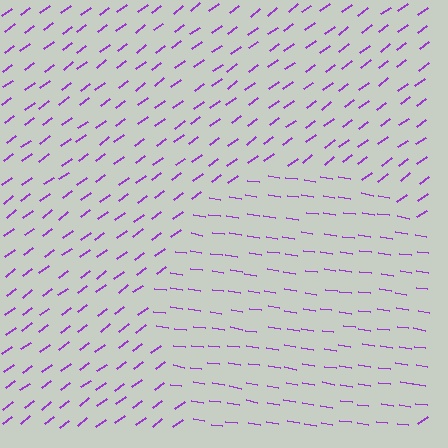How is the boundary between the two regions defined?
The boundary is defined purely by a change in line orientation (approximately 45 degrees difference). All lines are the same color and thickness.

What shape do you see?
I see a circle.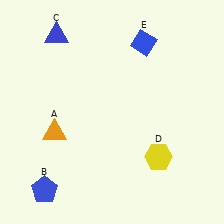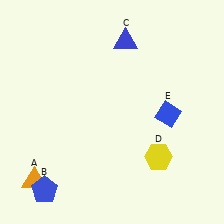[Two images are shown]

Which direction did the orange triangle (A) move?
The orange triangle (A) moved down.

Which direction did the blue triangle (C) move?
The blue triangle (C) moved right.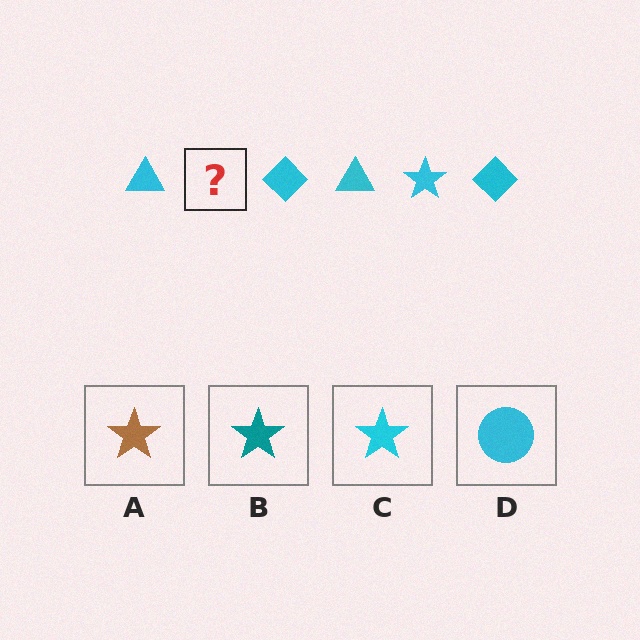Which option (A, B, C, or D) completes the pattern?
C.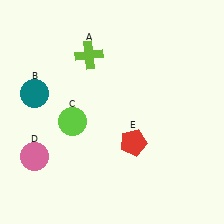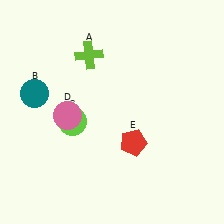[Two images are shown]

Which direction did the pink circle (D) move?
The pink circle (D) moved up.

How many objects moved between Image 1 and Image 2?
1 object moved between the two images.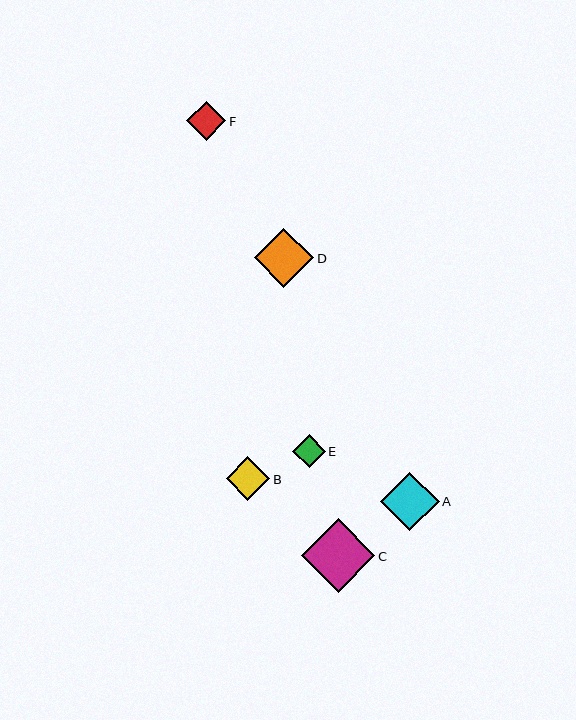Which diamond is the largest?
Diamond C is the largest with a size of approximately 73 pixels.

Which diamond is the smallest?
Diamond E is the smallest with a size of approximately 32 pixels.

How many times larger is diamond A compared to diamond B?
Diamond A is approximately 1.3 times the size of diamond B.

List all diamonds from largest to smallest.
From largest to smallest: C, D, A, B, F, E.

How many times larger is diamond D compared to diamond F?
Diamond D is approximately 1.5 times the size of diamond F.